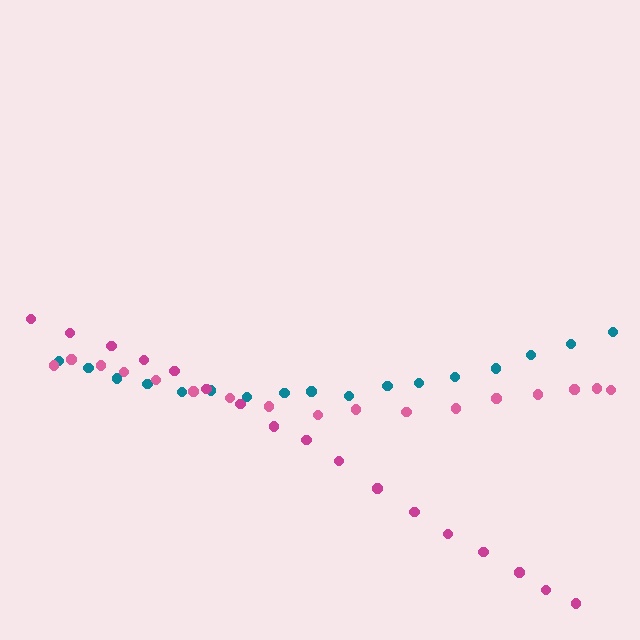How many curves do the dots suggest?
There are 3 distinct paths.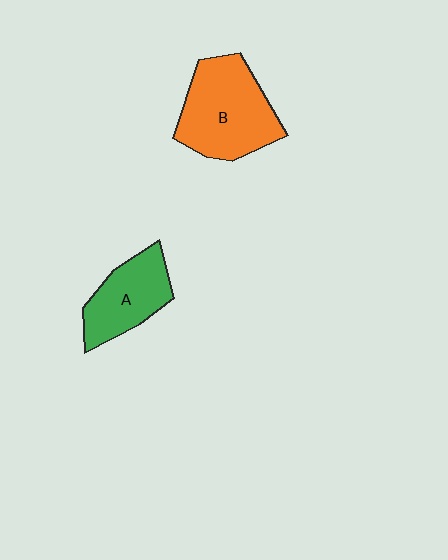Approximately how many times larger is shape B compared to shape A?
Approximately 1.4 times.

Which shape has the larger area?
Shape B (orange).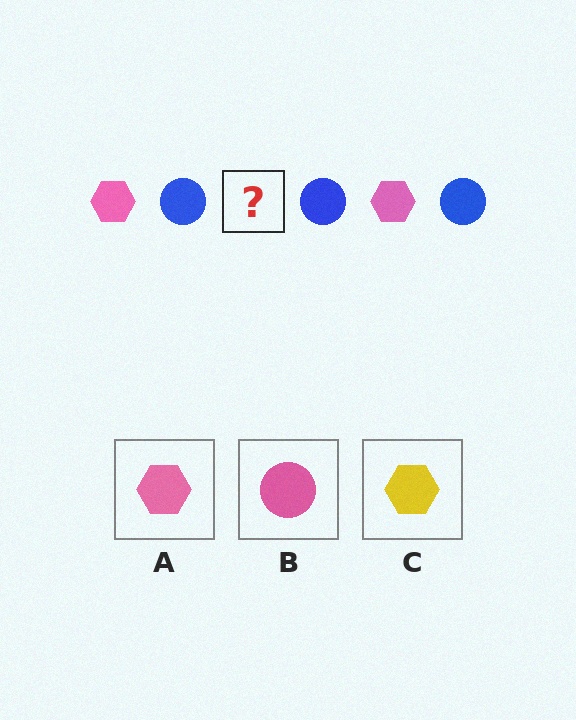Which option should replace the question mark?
Option A.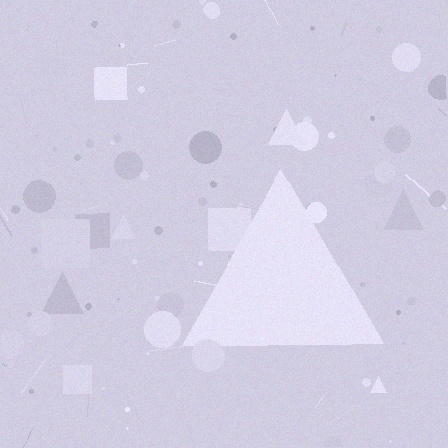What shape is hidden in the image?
A triangle is hidden in the image.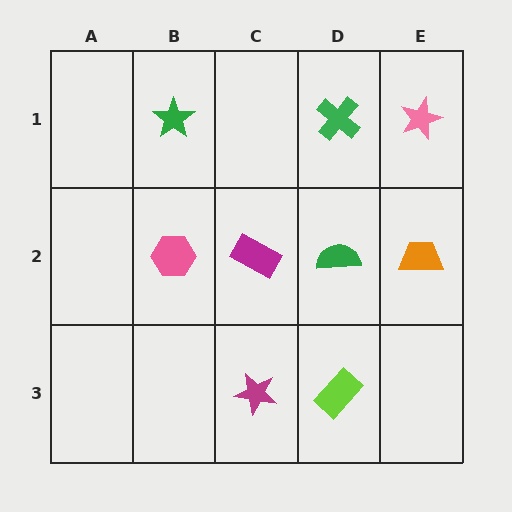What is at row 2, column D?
A green semicircle.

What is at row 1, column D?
A green cross.